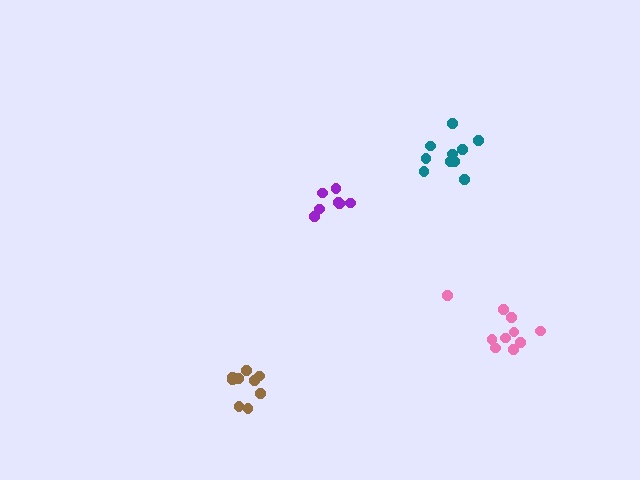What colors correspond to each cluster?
The clusters are colored: teal, purple, pink, brown.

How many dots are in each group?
Group 1: 10 dots, Group 2: 7 dots, Group 3: 10 dots, Group 4: 9 dots (36 total).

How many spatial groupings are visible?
There are 4 spatial groupings.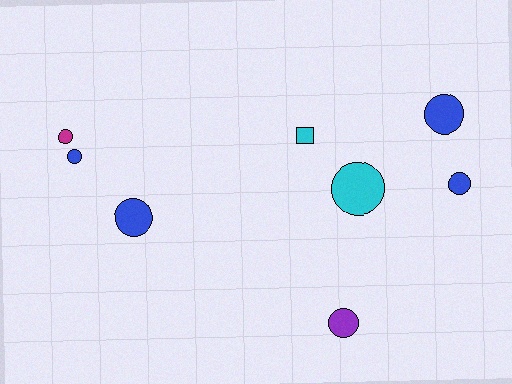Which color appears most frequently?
Blue, with 4 objects.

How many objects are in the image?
There are 8 objects.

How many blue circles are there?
There are 4 blue circles.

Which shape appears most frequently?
Circle, with 7 objects.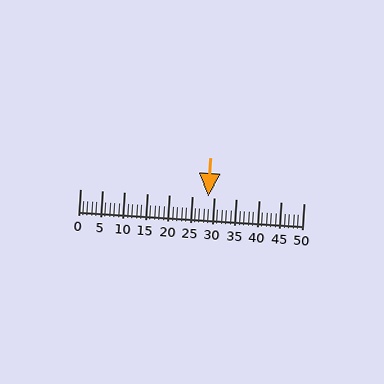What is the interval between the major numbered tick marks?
The major tick marks are spaced 5 units apart.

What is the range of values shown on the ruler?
The ruler shows values from 0 to 50.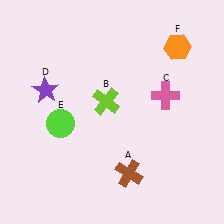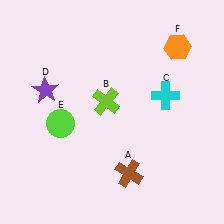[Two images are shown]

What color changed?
The cross (C) changed from pink in Image 1 to cyan in Image 2.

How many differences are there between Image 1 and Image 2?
There is 1 difference between the two images.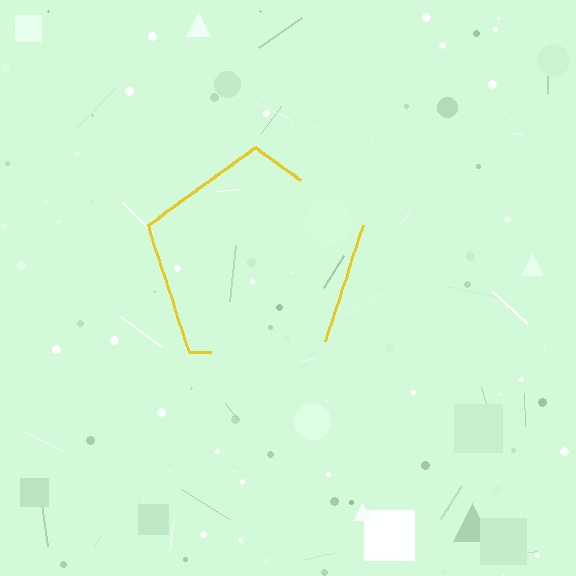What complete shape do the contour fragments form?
The contour fragments form a pentagon.